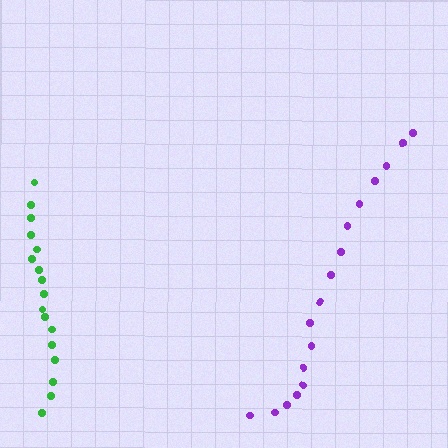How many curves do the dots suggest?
There are 2 distinct paths.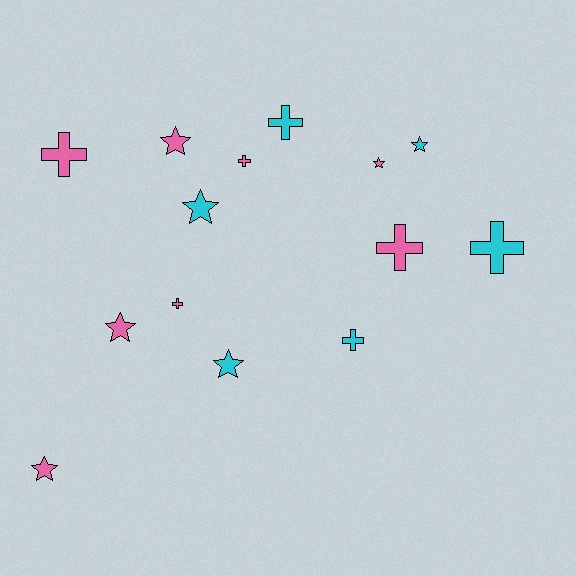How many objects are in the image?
There are 14 objects.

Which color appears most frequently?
Pink, with 8 objects.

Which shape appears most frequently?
Star, with 7 objects.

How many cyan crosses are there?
There are 3 cyan crosses.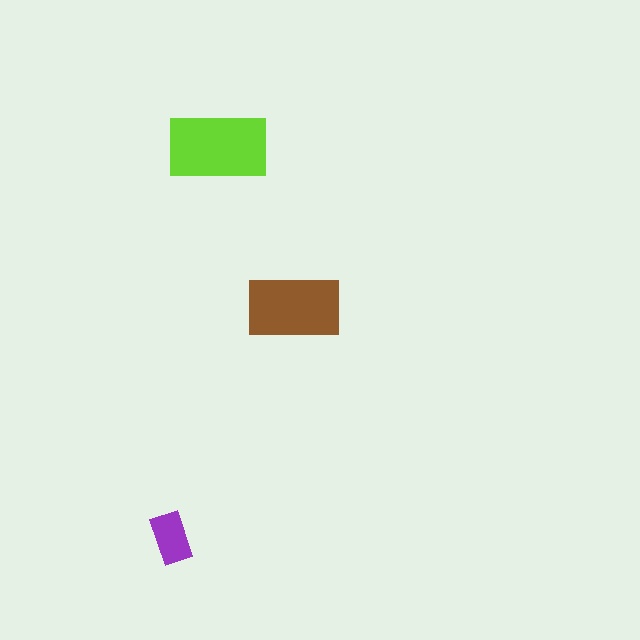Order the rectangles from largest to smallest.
the lime one, the brown one, the purple one.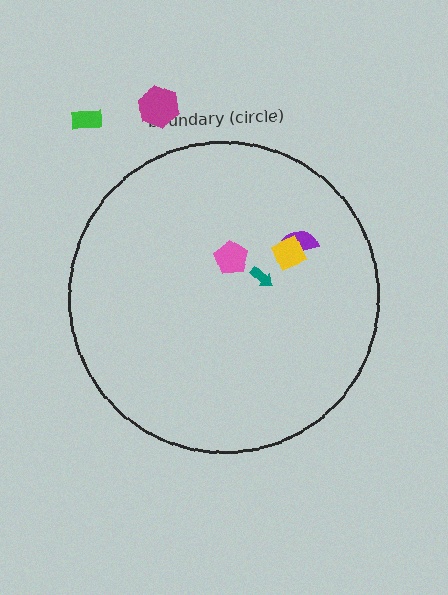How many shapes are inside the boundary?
4 inside, 2 outside.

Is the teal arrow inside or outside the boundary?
Inside.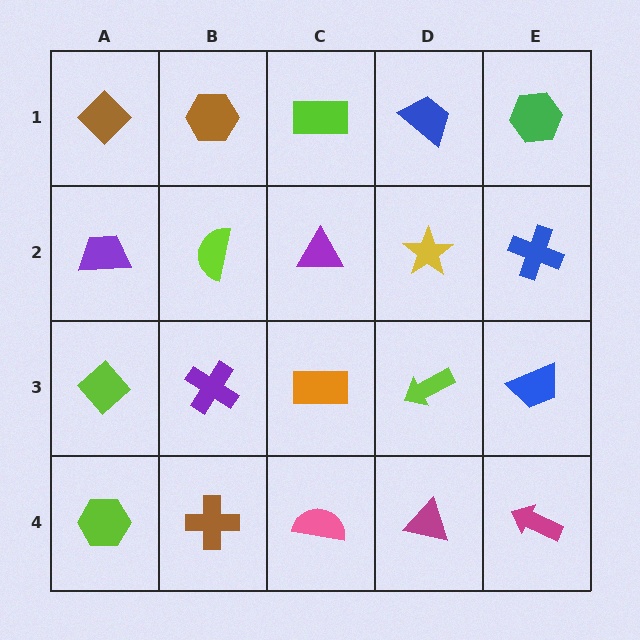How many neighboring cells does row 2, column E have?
3.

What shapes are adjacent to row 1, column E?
A blue cross (row 2, column E), a blue trapezoid (row 1, column D).